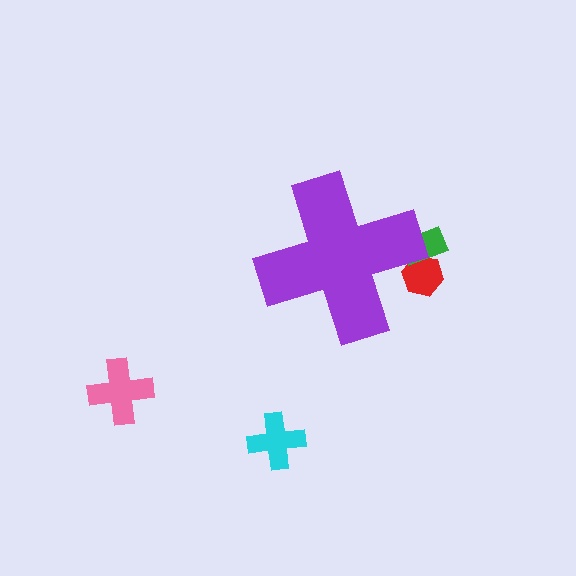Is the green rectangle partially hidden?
Yes, the green rectangle is partially hidden behind the purple cross.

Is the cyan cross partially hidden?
No, the cyan cross is fully visible.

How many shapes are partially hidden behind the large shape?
2 shapes are partially hidden.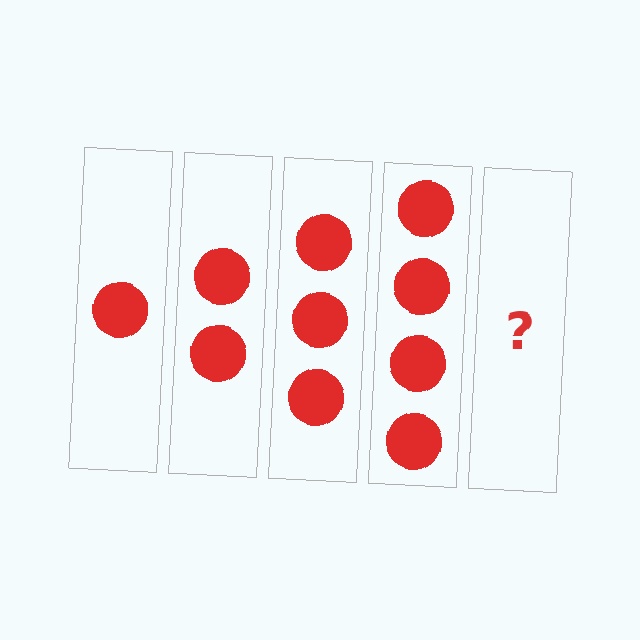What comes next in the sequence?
The next element should be 5 circles.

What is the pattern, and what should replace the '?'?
The pattern is that each step adds one more circle. The '?' should be 5 circles.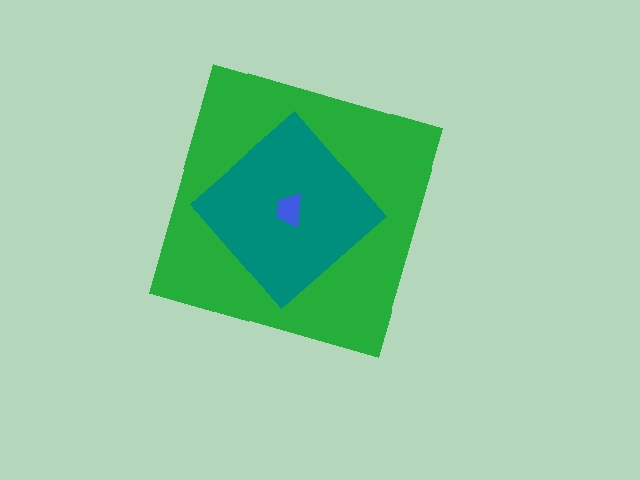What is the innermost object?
The blue trapezoid.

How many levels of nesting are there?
3.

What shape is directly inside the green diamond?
The teal diamond.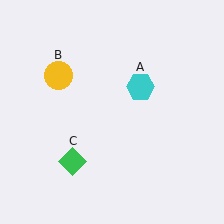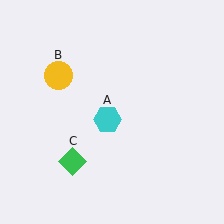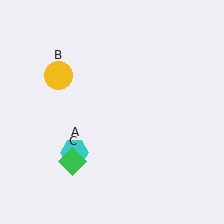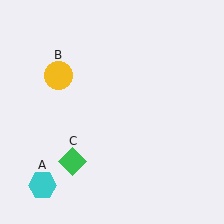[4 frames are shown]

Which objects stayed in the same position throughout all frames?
Yellow circle (object B) and green diamond (object C) remained stationary.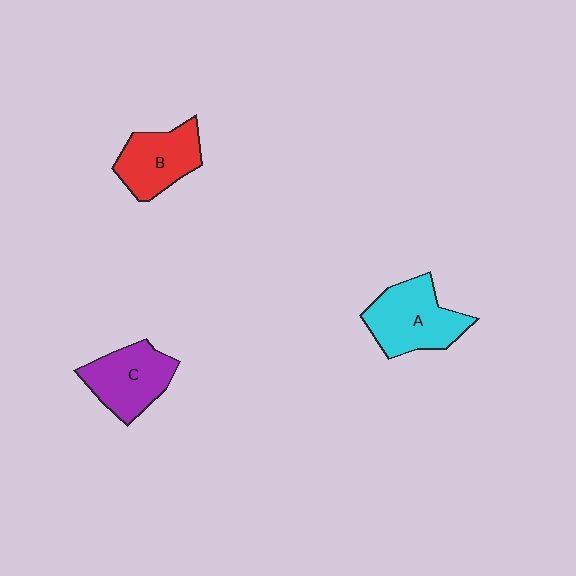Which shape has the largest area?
Shape A (cyan).